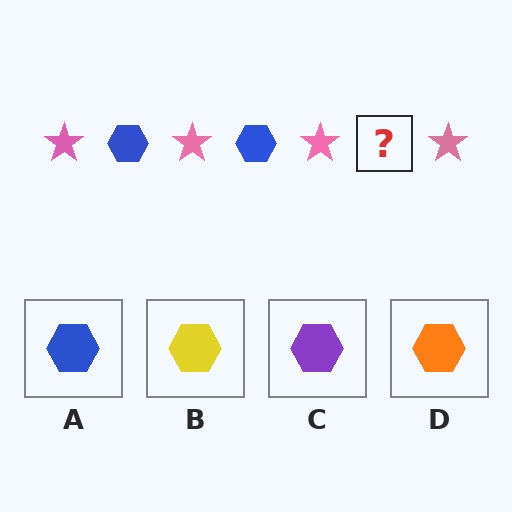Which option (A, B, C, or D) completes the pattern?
A.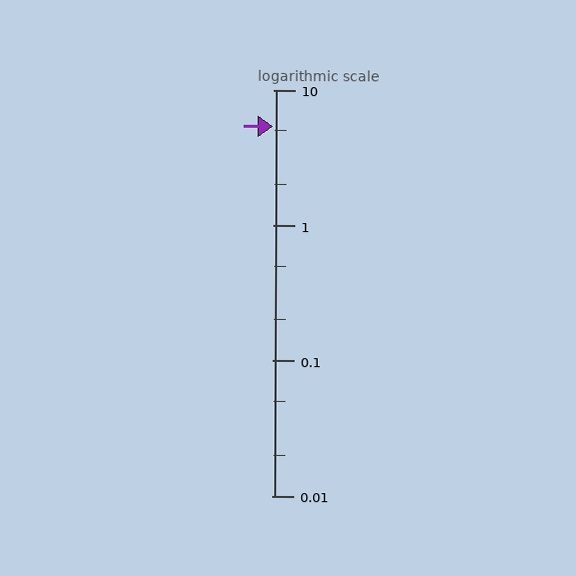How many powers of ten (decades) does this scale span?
The scale spans 3 decades, from 0.01 to 10.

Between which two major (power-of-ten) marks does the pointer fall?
The pointer is between 1 and 10.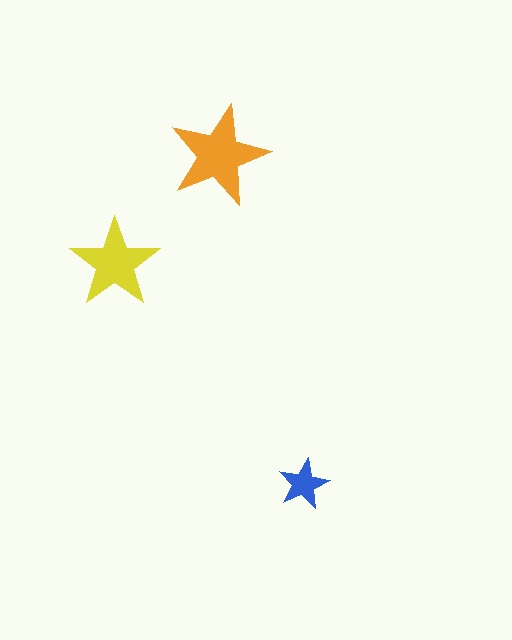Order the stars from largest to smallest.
the orange one, the yellow one, the blue one.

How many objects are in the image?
There are 3 objects in the image.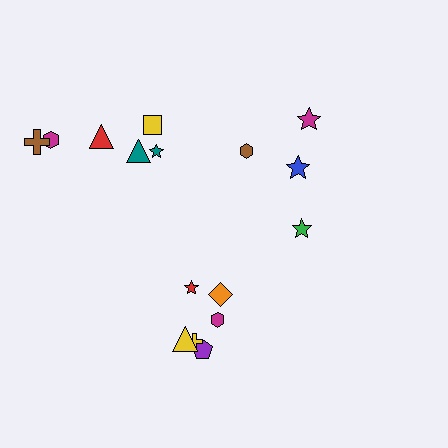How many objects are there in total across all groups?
There are 16 objects.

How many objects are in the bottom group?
There are 6 objects.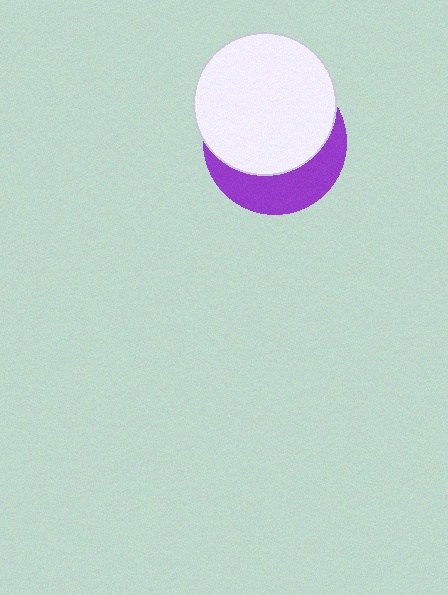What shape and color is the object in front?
The object in front is a white circle.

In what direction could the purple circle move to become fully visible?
The purple circle could move down. That would shift it out from behind the white circle entirely.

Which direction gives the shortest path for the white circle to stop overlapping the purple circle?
Moving up gives the shortest separation.